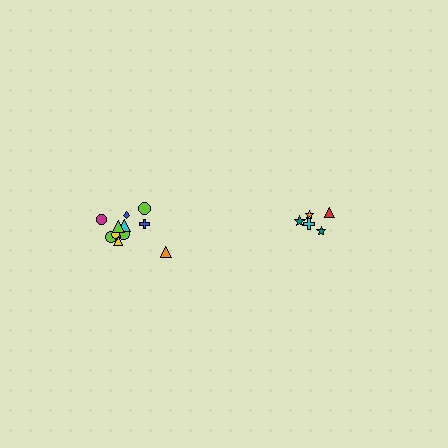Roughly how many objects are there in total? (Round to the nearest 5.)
Roughly 15 objects in total.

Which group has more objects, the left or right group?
The left group.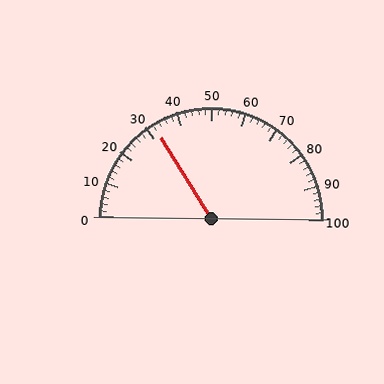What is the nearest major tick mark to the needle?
The nearest major tick mark is 30.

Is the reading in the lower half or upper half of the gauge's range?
The reading is in the lower half of the range (0 to 100).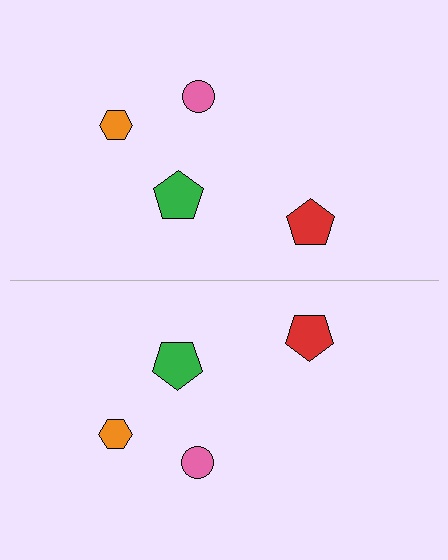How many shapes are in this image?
There are 8 shapes in this image.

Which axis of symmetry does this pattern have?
The pattern has a horizontal axis of symmetry running through the center of the image.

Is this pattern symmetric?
Yes, this pattern has bilateral (reflection) symmetry.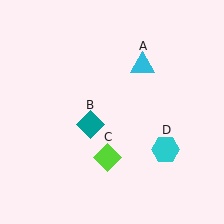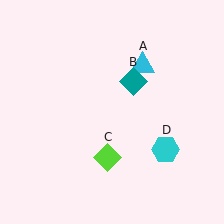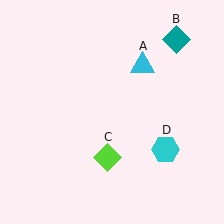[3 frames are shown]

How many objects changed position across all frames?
1 object changed position: teal diamond (object B).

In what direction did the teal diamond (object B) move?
The teal diamond (object B) moved up and to the right.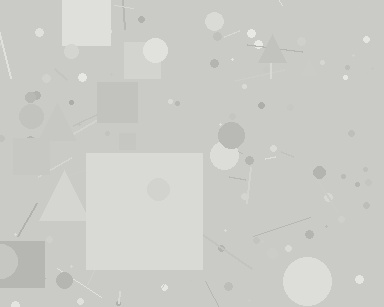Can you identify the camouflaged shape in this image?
The camouflaged shape is a square.